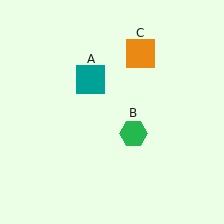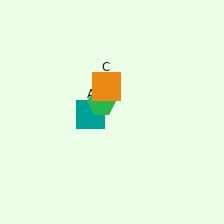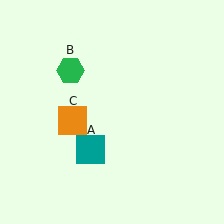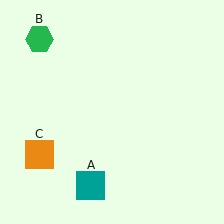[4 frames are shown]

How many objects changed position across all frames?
3 objects changed position: teal square (object A), green hexagon (object B), orange square (object C).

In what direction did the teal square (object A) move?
The teal square (object A) moved down.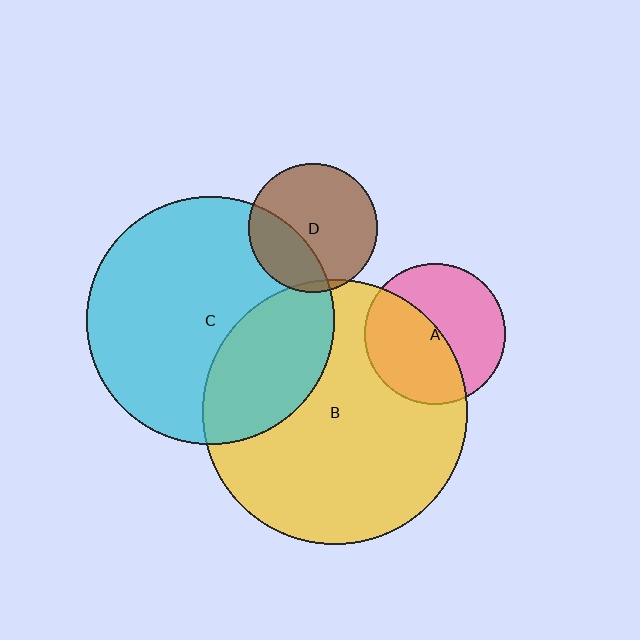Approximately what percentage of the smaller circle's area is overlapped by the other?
Approximately 50%.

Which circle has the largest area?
Circle B (yellow).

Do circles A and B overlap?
Yes.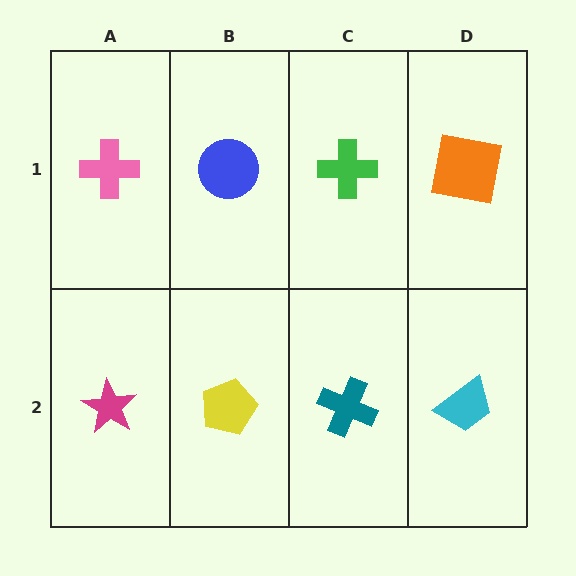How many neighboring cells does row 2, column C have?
3.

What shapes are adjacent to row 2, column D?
An orange square (row 1, column D), a teal cross (row 2, column C).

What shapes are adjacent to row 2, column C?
A green cross (row 1, column C), a yellow pentagon (row 2, column B), a cyan trapezoid (row 2, column D).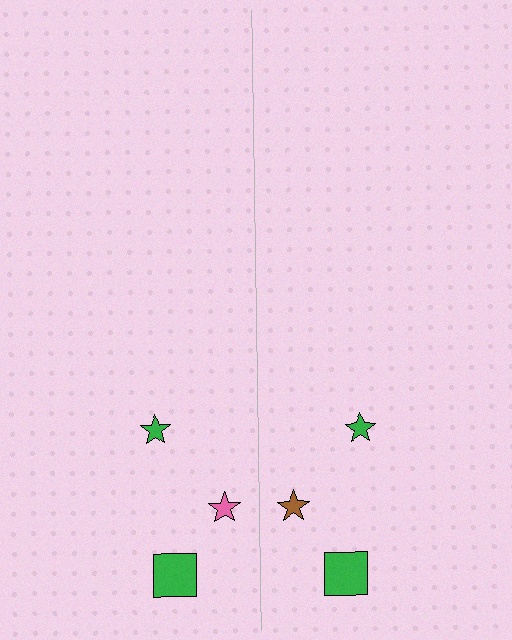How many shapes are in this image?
There are 6 shapes in this image.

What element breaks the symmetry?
The brown star on the right side breaks the symmetry — its mirror counterpart is pink.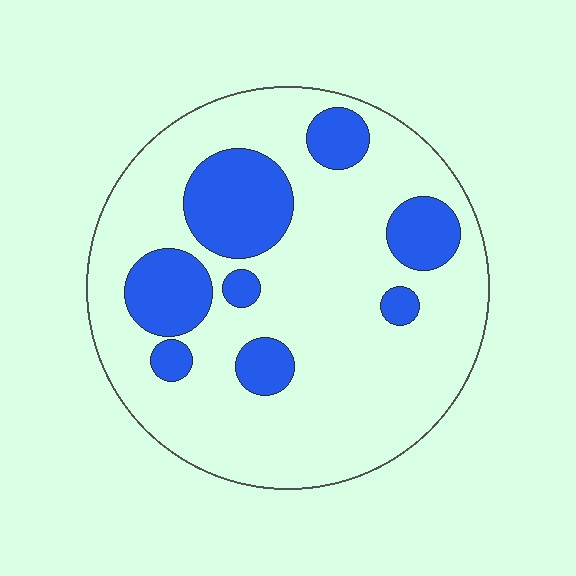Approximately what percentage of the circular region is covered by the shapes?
Approximately 25%.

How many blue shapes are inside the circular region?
8.